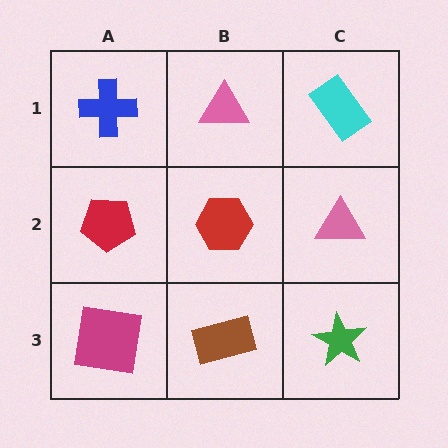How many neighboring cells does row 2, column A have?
3.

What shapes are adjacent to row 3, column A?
A red pentagon (row 2, column A), a brown rectangle (row 3, column B).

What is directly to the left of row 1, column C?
A pink triangle.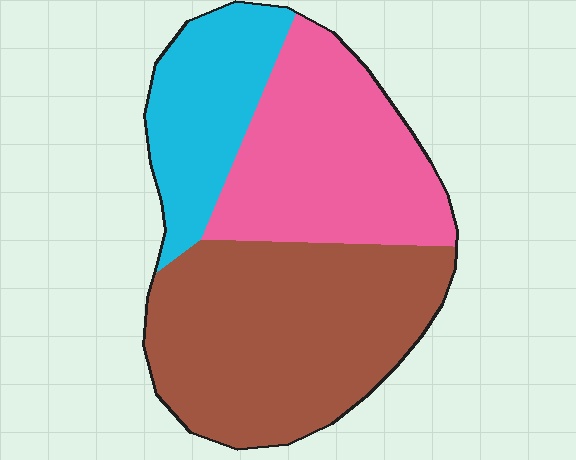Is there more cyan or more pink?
Pink.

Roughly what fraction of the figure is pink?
Pink covers 33% of the figure.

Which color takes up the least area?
Cyan, at roughly 20%.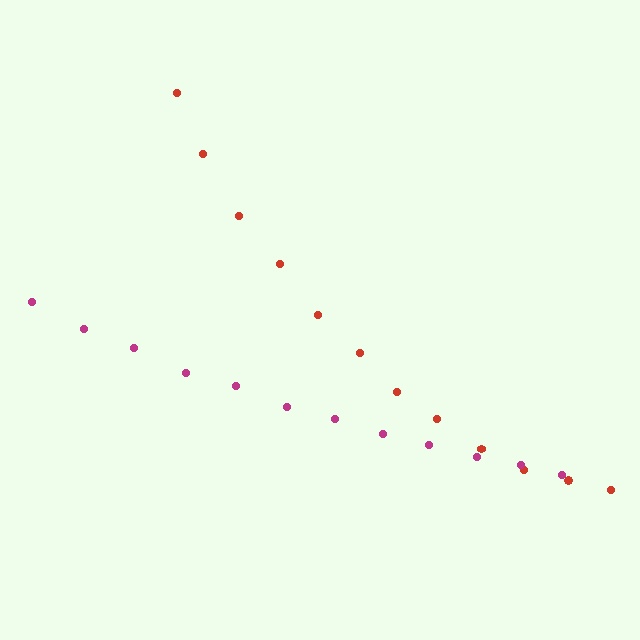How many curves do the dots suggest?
There are 2 distinct paths.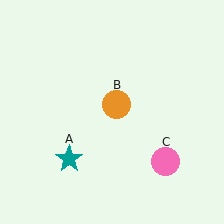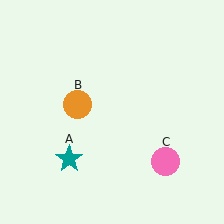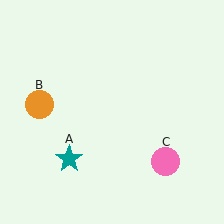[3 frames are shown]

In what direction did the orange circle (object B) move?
The orange circle (object B) moved left.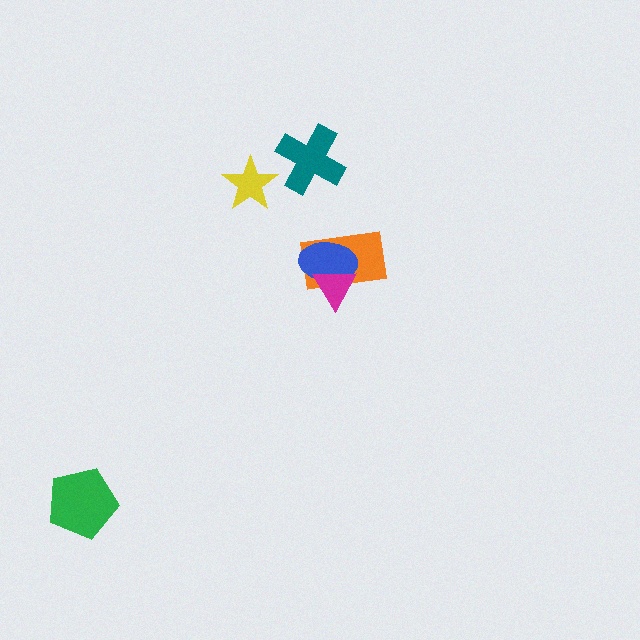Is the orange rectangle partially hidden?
Yes, it is partially covered by another shape.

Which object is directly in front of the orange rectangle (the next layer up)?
The blue ellipse is directly in front of the orange rectangle.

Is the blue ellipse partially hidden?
Yes, it is partially covered by another shape.